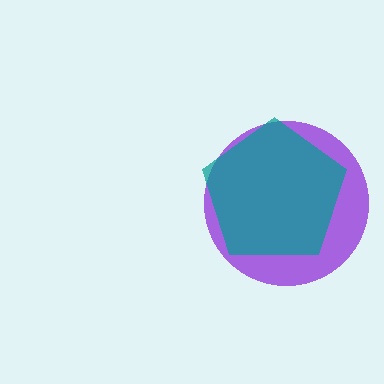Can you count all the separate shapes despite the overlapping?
Yes, there are 2 separate shapes.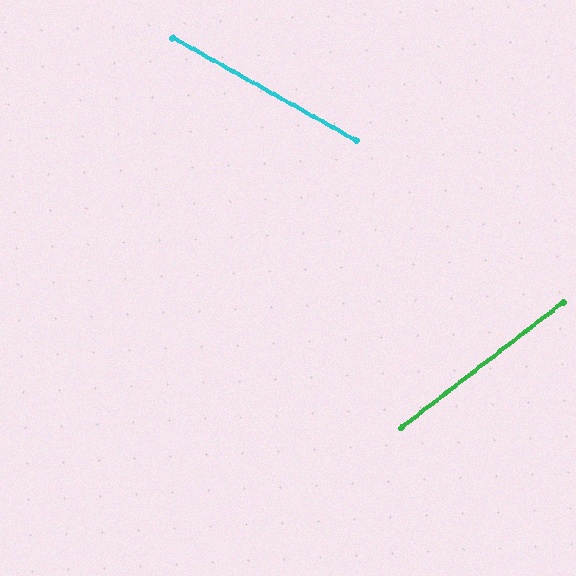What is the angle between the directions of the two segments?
Approximately 67 degrees.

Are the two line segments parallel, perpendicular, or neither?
Neither parallel nor perpendicular — they differ by about 67°.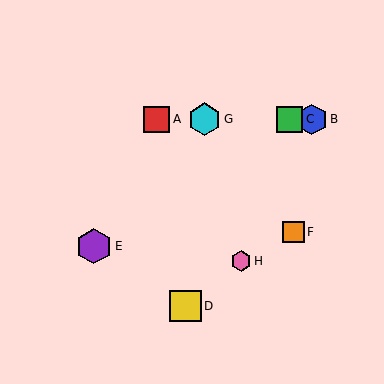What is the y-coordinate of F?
Object F is at y≈232.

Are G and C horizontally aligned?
Yes, both are at y≈119.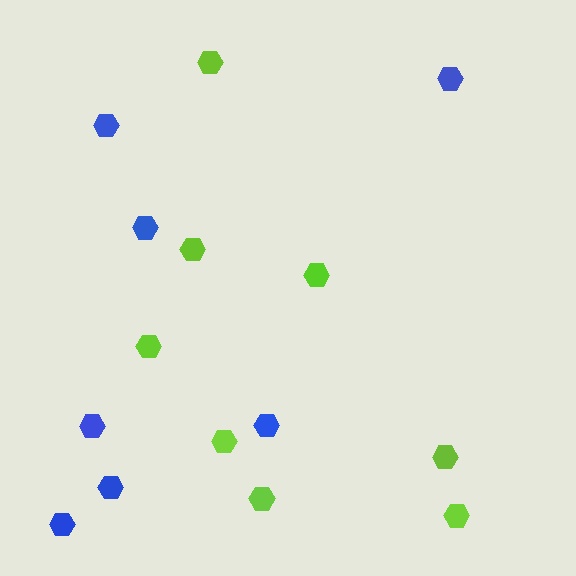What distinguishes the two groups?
There are 2 groups: one group of lime hexagons (8) and one group of blue hexagons (7).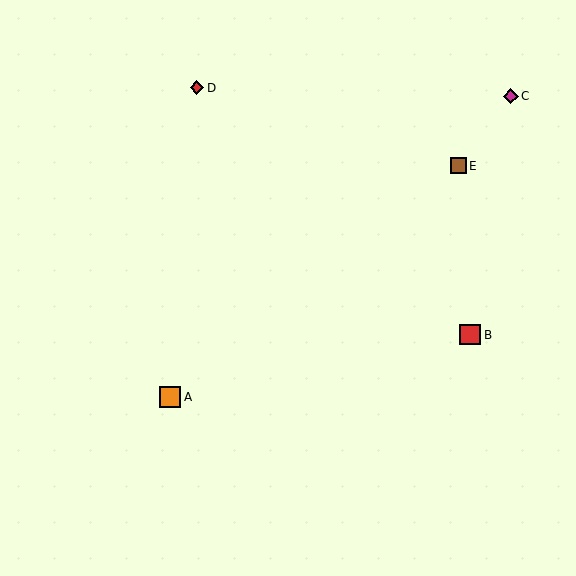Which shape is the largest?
The red square (labeled B) is the largest.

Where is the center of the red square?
The center of the red square is at (470, 335).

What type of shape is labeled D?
Shape D is a red diamond.